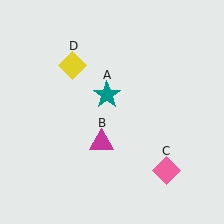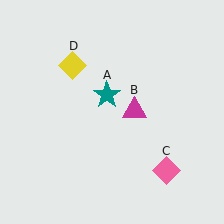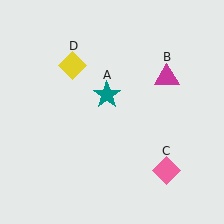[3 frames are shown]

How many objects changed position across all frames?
1 object changed position: magenta triangle (object B).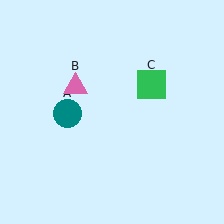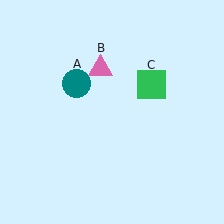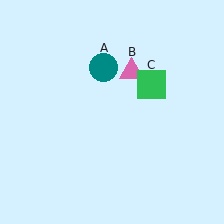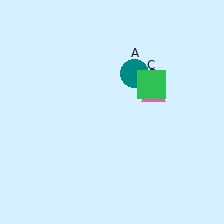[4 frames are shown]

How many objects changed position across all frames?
2 objects changed position: teal circle (object A), pink triangle (object B).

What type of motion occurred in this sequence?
The teal circle (object A), pink triangle (object B) rotated clockwise around the center of the scene.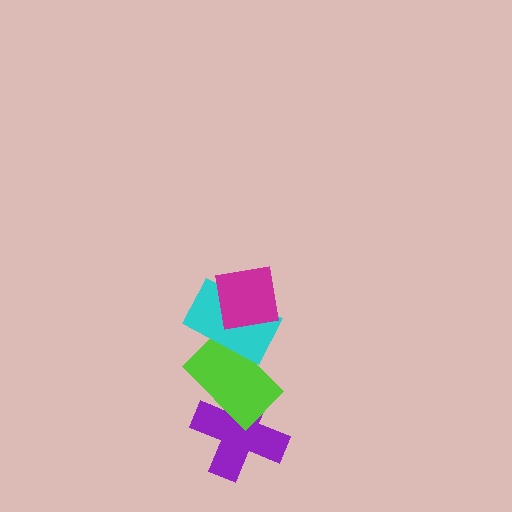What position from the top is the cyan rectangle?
The cyan rectangle is 2nd from the top.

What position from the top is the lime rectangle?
The lime rectangle is 3rd from the top.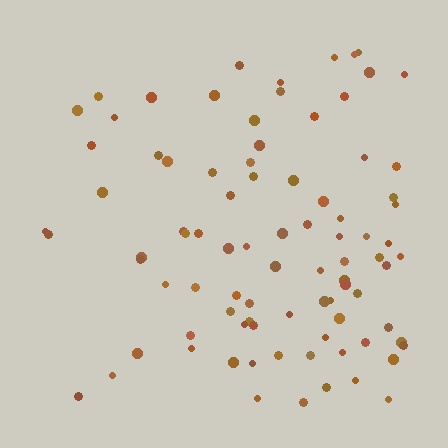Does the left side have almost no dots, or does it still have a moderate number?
Still a moderate number, just noticeably fewer than the right.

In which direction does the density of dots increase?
From left to right, with the right side densest.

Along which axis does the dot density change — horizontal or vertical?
Horizontal.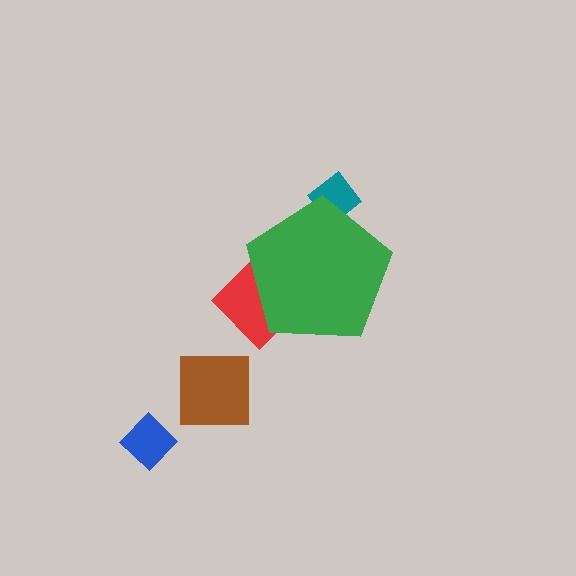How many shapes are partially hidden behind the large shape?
2 shapes are partially hidden.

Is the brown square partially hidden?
No, the brown square is fully visible.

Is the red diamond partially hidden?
Yes, the red diamond is partially hidden behind the green pentagon.